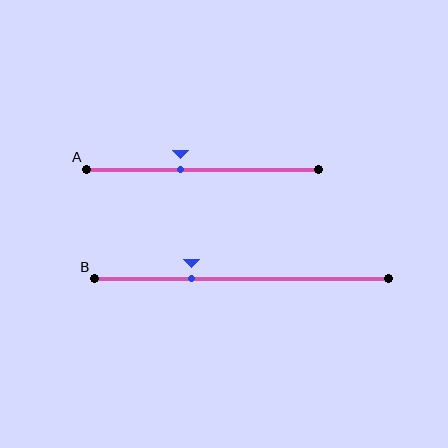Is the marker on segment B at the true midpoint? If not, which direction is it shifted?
No, the marker on segment B is shifted to the left by about 17% of the segment length.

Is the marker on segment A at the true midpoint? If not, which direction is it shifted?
No, the marker on segment A is shifted to the left by about 10% of the segment length.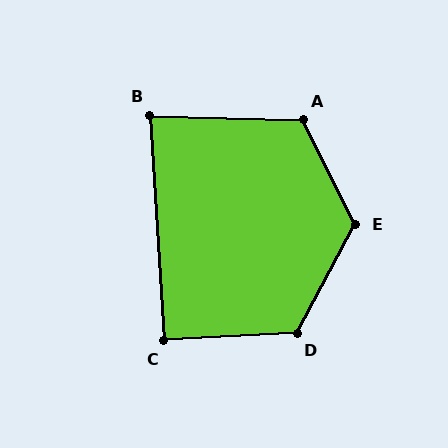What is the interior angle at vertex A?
Approximately 118 degrees (obtuse).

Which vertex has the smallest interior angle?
B, at approximately 85 degrees.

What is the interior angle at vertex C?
Approximately 90 degrees (approximately right).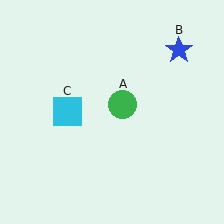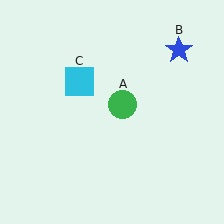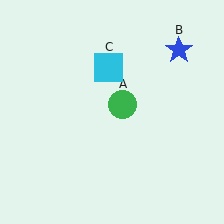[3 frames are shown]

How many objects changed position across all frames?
1 object changed position: cyan square (object C).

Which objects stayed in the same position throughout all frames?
Green circle (object A) and blue star (object B) remained stationary.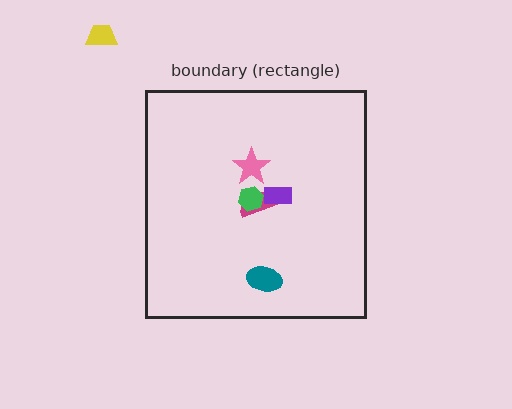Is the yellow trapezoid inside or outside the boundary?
Outside.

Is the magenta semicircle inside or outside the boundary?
Inside.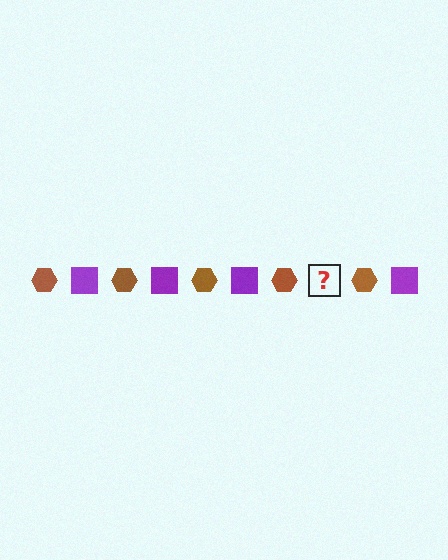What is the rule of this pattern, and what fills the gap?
The rule is that the pattern alternates between brown hexagon and purple square. The gap should be filled with a purple square.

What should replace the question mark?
The question mark should be replaced with a purple square.